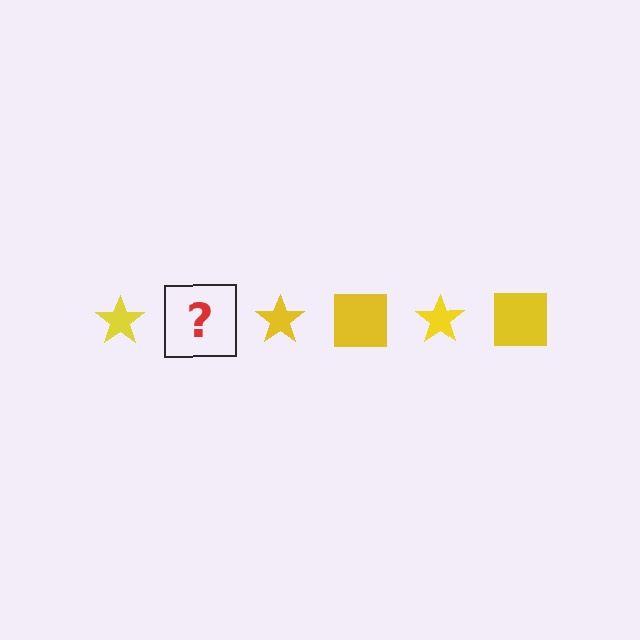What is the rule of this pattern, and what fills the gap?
The rule is that the pattern cycles through star, square shapes in yellow. The gap should be filled with a yellow square.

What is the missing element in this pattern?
The missing element is a yellow square.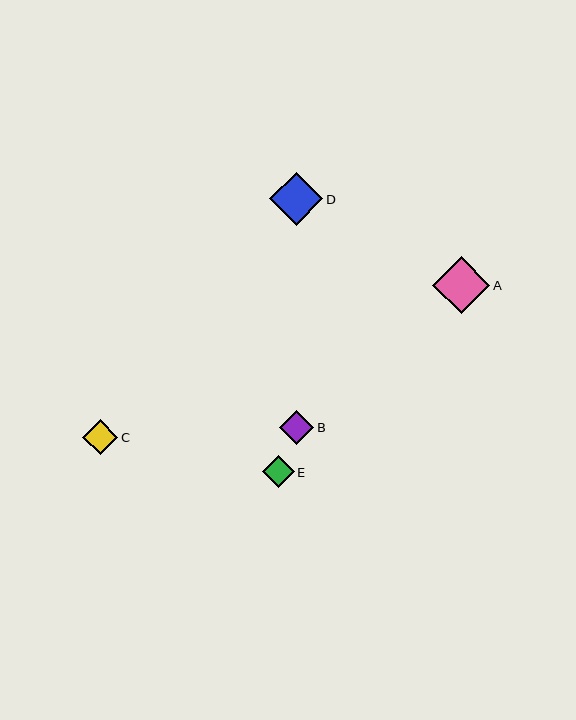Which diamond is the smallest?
Diamond E is the smallest with a size of approximately 32 pixels.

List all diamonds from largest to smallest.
From largest to smallest: A, D, C, B, E.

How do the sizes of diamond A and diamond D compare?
Diamond A and diamond D are approximately the same size.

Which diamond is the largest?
Diamond A is the largest with a size of approximately 57 pixels.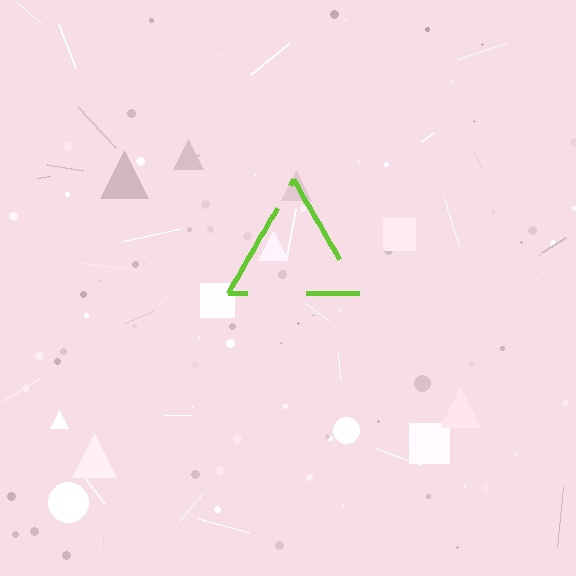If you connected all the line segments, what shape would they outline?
They would outline a triangle.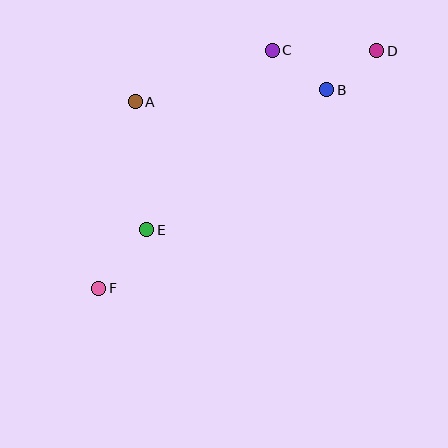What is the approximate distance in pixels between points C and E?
The distance between C and E is approximately 219 pixels.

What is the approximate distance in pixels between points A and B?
The distance between A and B is approximately 192 pixels.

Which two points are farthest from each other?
Points D and F are farthest from each other.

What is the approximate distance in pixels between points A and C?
The distance between A and C is approximately 146 pixels.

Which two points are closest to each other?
Points B and D are closest to each other.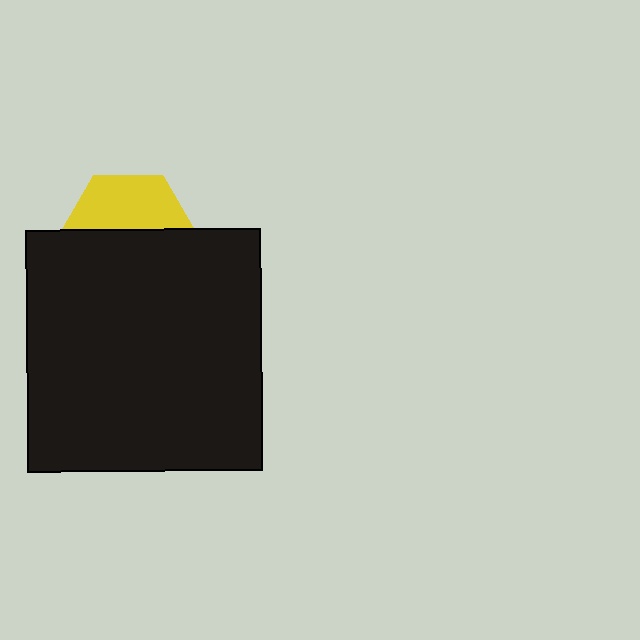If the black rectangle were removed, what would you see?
You would see the complete yellow hexagon.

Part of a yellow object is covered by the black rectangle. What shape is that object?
It is a hexagon.